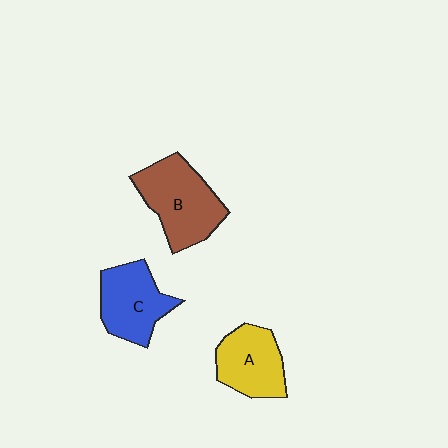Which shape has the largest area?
Shape B (brown).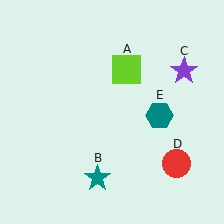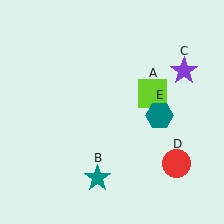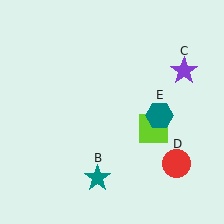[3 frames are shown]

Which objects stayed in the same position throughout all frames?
Teal star (object B) and purple star (object C) and red circle (object D) and teal hexagon (object E) remained stationary.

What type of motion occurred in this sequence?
The lime square (object A) rotated clockwise around the center of the scene.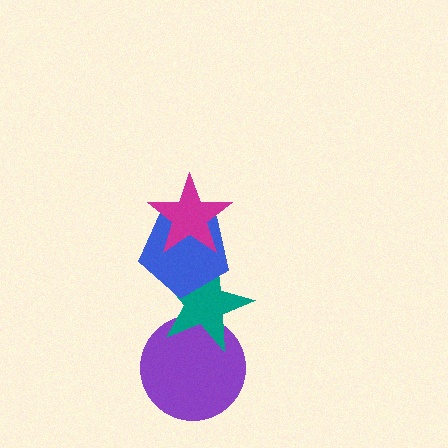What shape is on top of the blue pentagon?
The magenta star is on top of the blue pentagon.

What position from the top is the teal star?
The teal star is 3rd from the top.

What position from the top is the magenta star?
The magenta star is 1st from the top.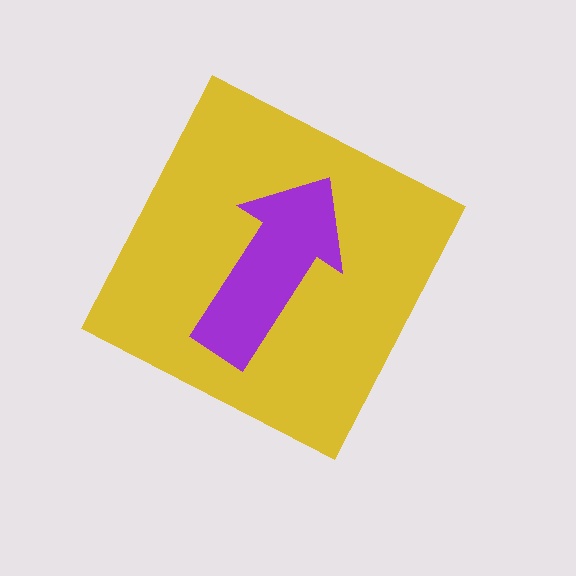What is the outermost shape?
The yellow diamond.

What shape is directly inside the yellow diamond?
The purple arrow.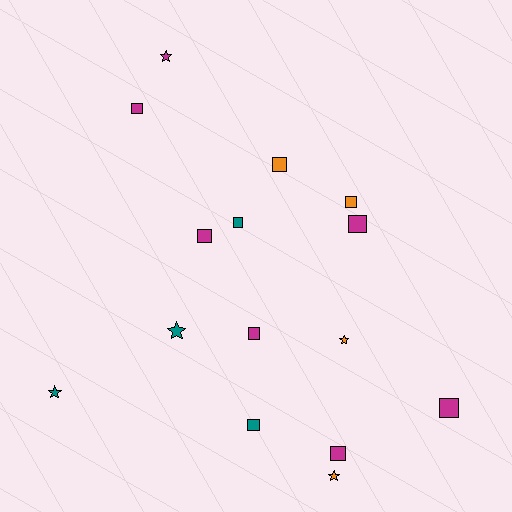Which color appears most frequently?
Magenta, with 7 objects.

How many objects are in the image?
There are 15 objects.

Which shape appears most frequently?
Square, with 10 objects.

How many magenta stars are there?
There is 1 magenta star.